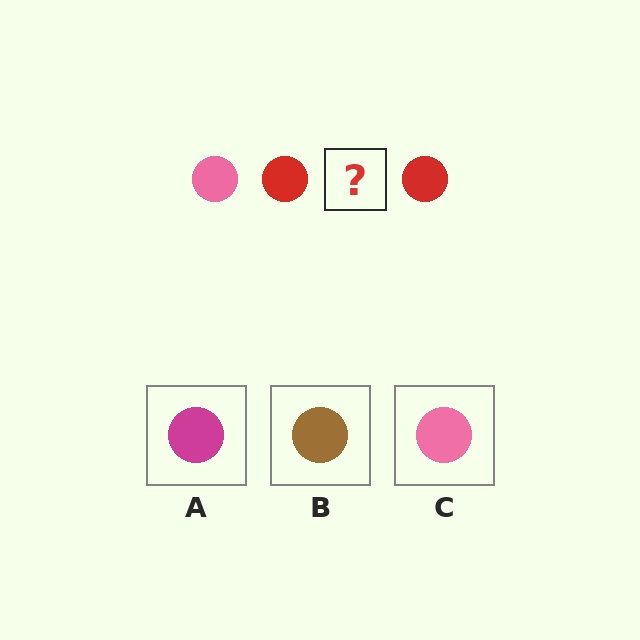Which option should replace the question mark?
Option C.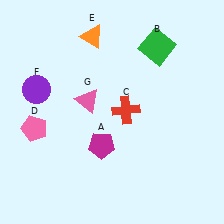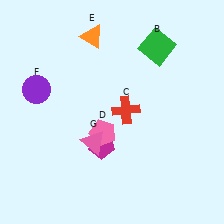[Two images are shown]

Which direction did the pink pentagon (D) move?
The pink pentagon (D) moved right.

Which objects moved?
The objects that moved are: the pink pentagon (D), the pink triangle (G).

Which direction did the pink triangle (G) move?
The pink triangle (G) moved down.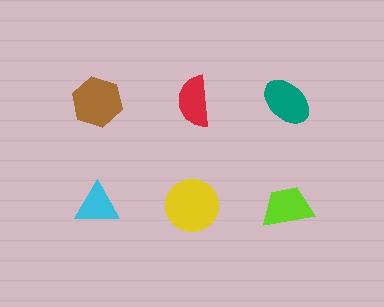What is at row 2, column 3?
A lime trapezoid.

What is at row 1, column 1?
A brown hexagon.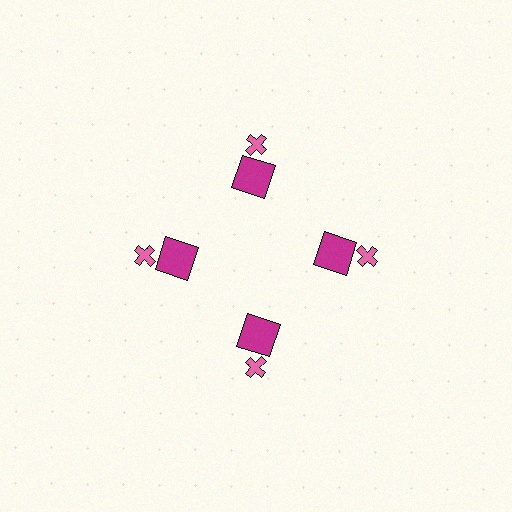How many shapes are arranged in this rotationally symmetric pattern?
There are 8 shapes, arranged in 4 groups of 2.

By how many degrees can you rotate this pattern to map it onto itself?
The pattern maps onto itself every 90 degrees of rotation.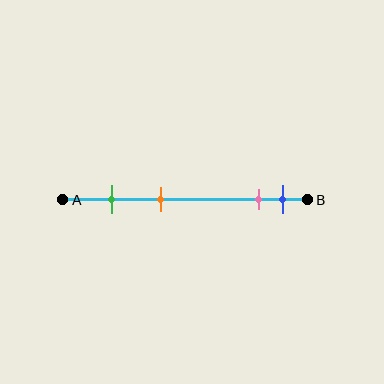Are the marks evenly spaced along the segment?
No, the marks are not evenly spaced.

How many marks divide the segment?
There are 4 marks dividing the segment.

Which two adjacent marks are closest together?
The pink and blue marks are the closest adjacent pair.